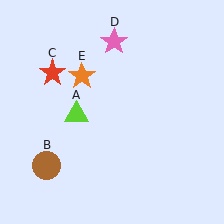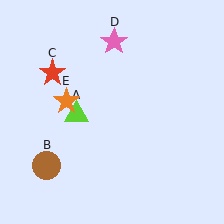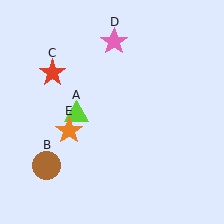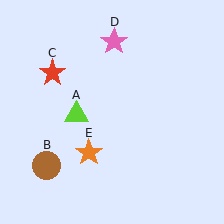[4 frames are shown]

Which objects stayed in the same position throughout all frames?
Lime triangle (object A) and brown circle (object B) and red star (object C) and pink star (object D) remained stationary.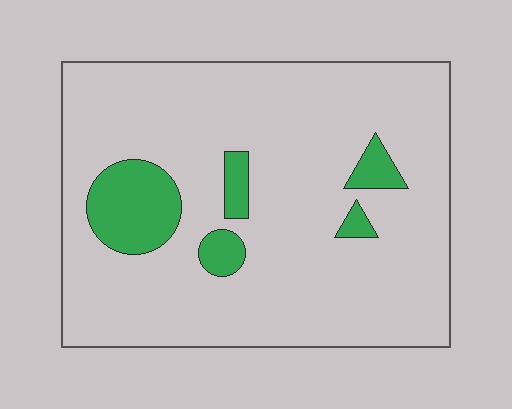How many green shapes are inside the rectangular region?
5.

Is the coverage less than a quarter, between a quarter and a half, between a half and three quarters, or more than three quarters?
Less than a quarter.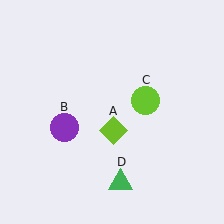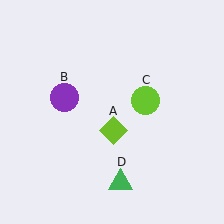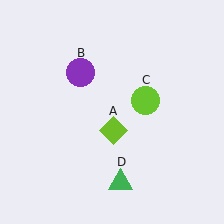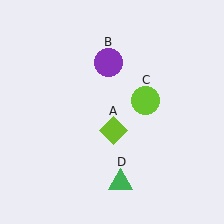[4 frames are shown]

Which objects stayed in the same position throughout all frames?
Lime diamond (object A) and lime circle (object C) and green triangle (object D) remained stationary.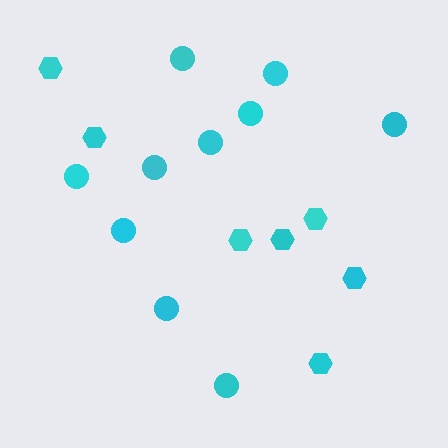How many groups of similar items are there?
There are 2 groups: one group of circles (10) and one group of hexagons (7).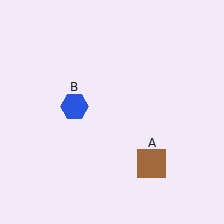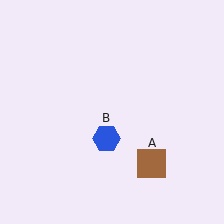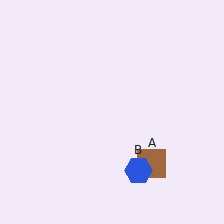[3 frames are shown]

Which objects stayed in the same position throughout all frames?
Brown square (object A) remained stationary.